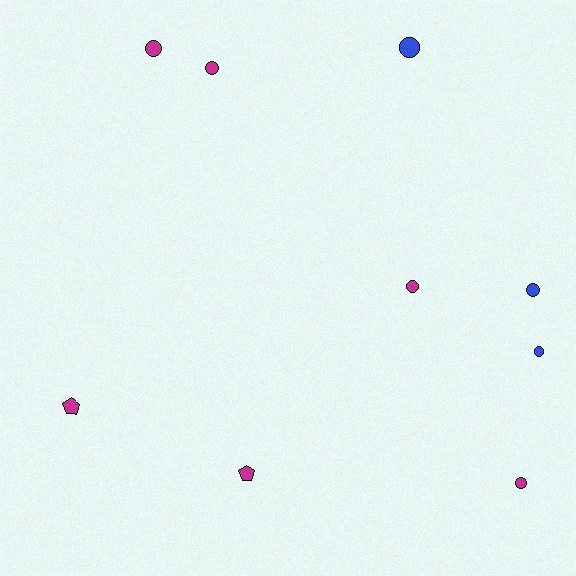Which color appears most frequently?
Magenta, with 6 objects.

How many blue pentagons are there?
There are no blue pentagons.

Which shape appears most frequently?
Circle, with 7 objects.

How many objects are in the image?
There are 9 objects.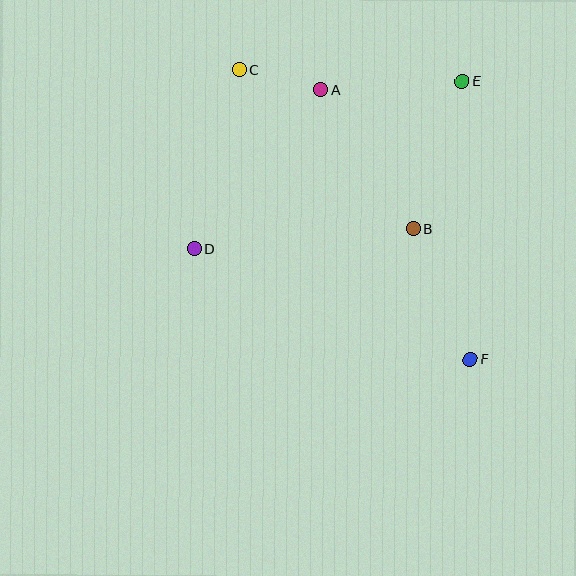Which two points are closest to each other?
Points A and C are closest to each other.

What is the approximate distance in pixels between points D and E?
The distance between D and E is approximately 316 pixels.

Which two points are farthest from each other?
Points C and F are farthest from each other.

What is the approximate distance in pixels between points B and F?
The distance between B and F is approximately 143 pixels.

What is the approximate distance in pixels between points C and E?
The distance between C and E is approximately 224 pixels.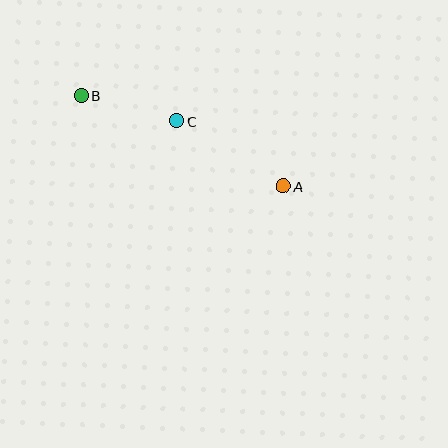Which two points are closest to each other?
Points B and C are closest to each other.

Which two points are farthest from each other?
Points A and B are farthest from each other.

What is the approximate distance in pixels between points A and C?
The distance between A and C is approximately 125 pixels.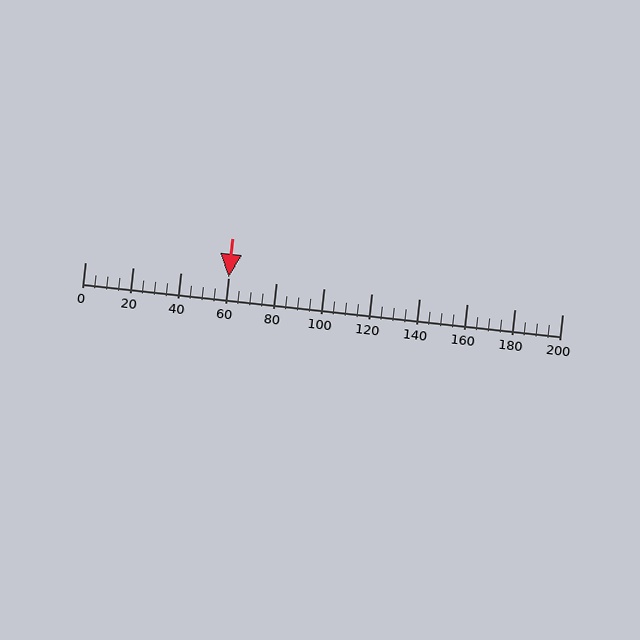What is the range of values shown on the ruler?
The ruler shows values from 0 to 200.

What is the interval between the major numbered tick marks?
The major tick marks are spaced 20 units apart.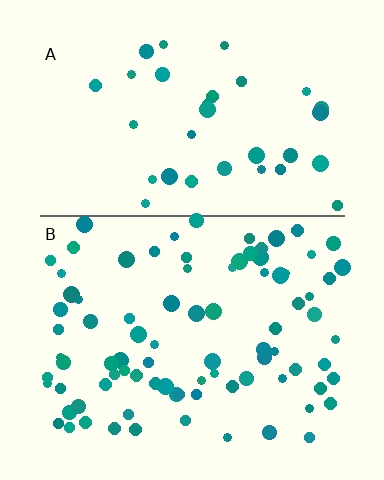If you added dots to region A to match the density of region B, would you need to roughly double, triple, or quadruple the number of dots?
Approximately triple.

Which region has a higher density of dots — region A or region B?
B (the bottom).